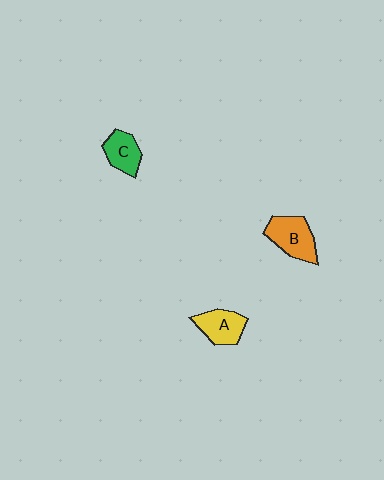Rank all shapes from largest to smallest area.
From largest to smallest: B (orange), A (yellow), C (green).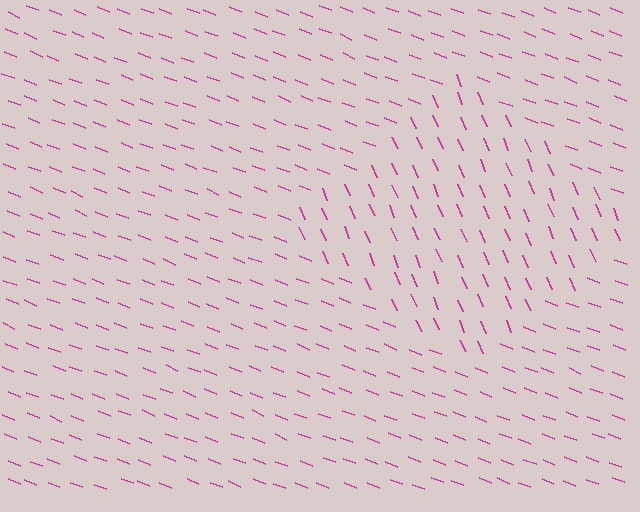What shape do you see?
I see a diamond.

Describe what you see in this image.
The image is filled with small magenta line segments. A diamond region in the image has lines oriented differently from the surrounding lines, creating a visible texture boundary.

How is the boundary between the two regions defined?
The boundary is defined purely by a change in line orientation (approximately 45 degrees difference). All lines are the same color and thickness.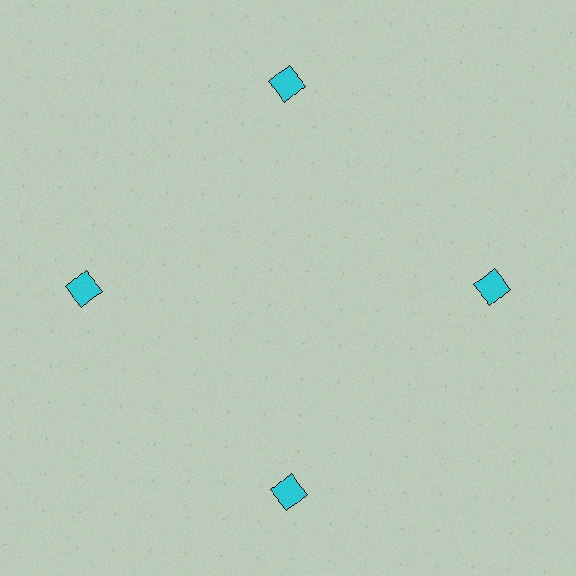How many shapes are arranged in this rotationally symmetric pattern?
There are 4 shapes, arranged in 4 groups of 1.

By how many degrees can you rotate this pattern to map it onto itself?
The pattern maps onto itself every 90 degrees of rotation.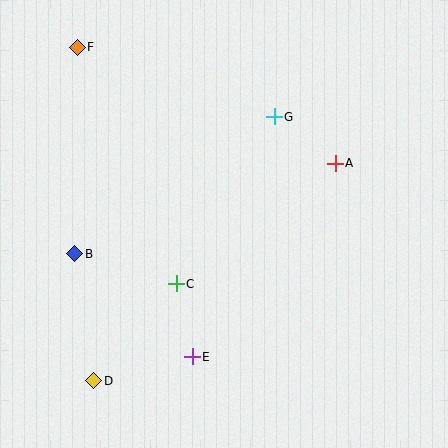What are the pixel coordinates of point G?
Point G is at (274, 117).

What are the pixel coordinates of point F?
Point F is at (77, 47).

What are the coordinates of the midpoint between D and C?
The midpoint between D and C is at (135, 332).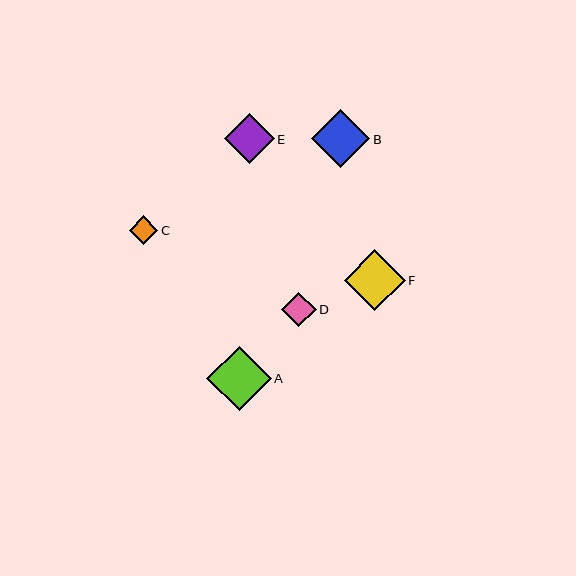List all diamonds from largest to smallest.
From largest to smallest: A, F, B, E, D, C.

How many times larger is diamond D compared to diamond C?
Diamond D is approximately 1.2 times the size of diamond C.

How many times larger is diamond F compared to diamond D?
Diamond F is approximately 1.8 times the size of diamond D.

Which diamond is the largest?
Diamond A is the largest with a size of approximately 64 pixels.